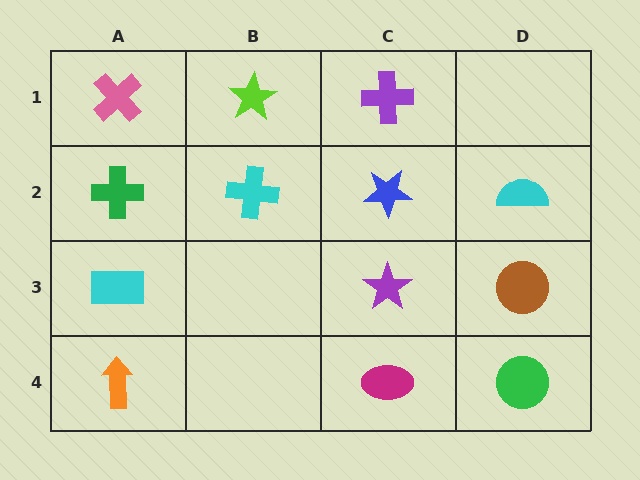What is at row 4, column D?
A green circle.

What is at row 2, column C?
A blue star.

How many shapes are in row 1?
3 shapes.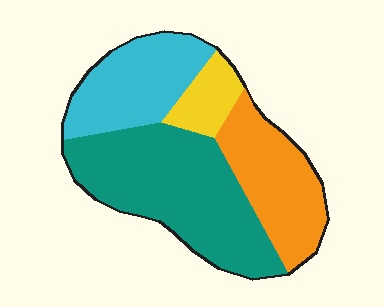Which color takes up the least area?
Yellow, at roughly 10%.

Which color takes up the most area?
Teal, at roughly 45%.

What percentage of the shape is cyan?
Cyan covers around 25% of the shape.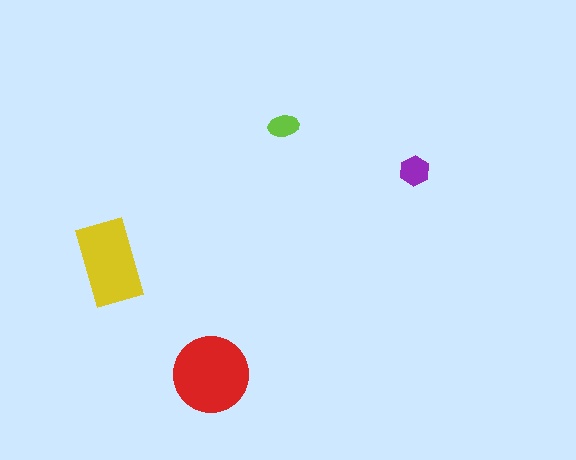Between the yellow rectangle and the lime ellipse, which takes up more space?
The yellow rectangle.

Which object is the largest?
The red circle.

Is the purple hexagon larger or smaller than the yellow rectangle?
Smaller.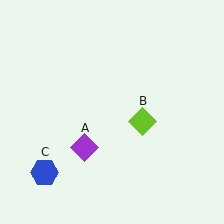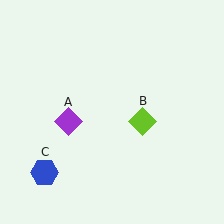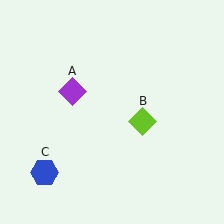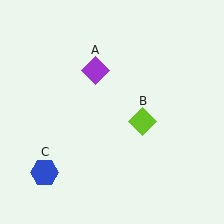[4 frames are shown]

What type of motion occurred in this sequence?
The purple diamond (object A) rotated clockwise around the center of the scene.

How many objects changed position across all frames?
1 object changed position: purple diamond (object A).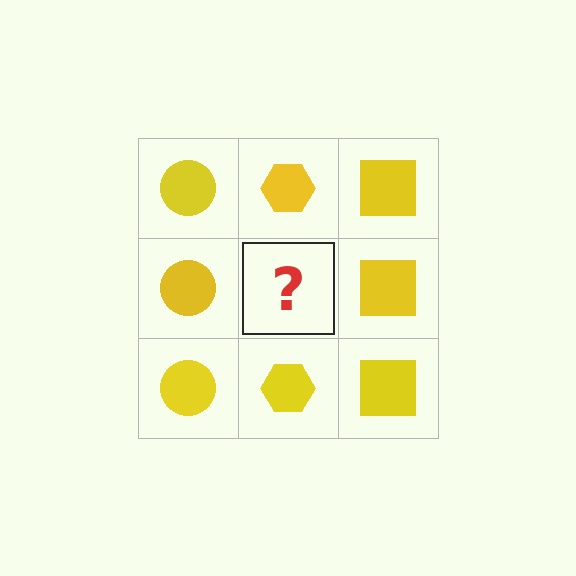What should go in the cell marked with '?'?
The missing cell should contain a yellow hexagon.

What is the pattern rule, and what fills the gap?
The rule is that each column has a consistent shape. The gap should be filled with a yellow hexagon.